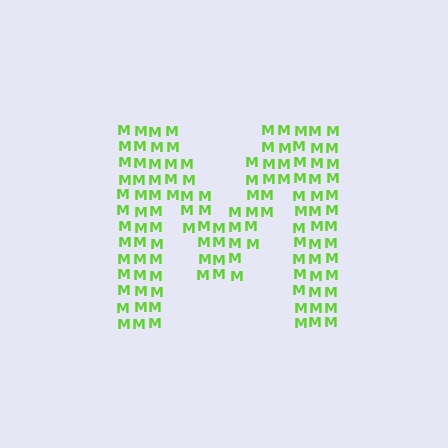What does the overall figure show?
The overall figure shows the letter M.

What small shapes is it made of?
It is made of small letter M's.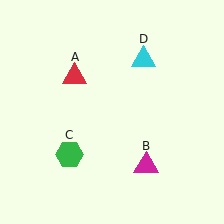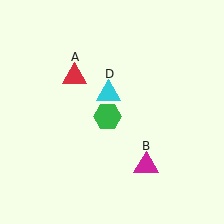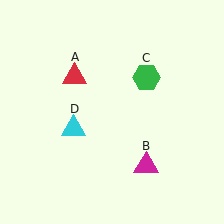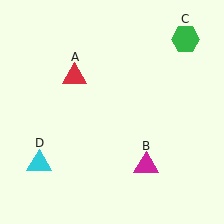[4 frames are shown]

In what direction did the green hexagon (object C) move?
The green hexagon (object C) moved up and to the right.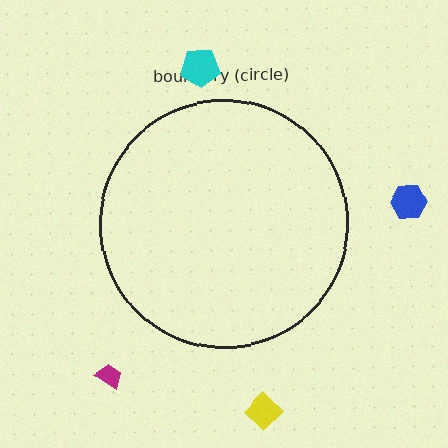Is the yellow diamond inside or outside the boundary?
Outside.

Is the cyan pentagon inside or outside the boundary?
Outside.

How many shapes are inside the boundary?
0 inside, 4 outside.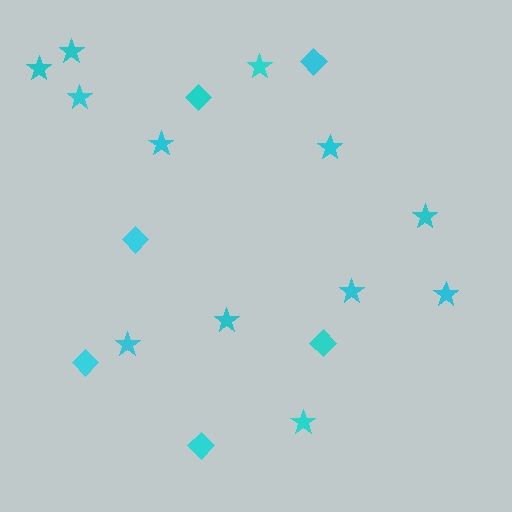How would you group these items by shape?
There are 2 groups: one group of diamonds (6) and one group of stars (12).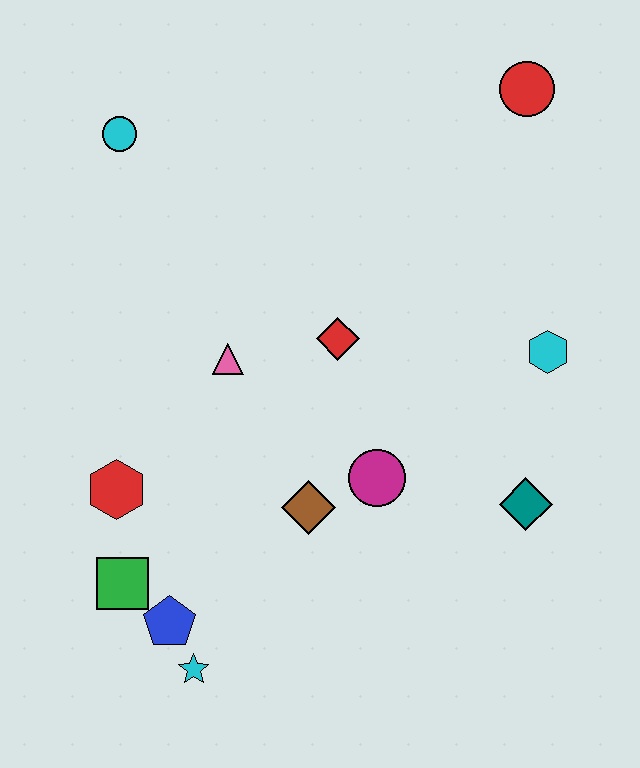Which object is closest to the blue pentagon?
The cyan star is closest to the blue pentagon.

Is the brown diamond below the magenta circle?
Yes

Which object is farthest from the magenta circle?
The cyan circle is farthest from the magenta circle.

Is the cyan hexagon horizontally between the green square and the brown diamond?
No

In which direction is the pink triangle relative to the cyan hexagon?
The pink triangle is to the left of the cyan hexagon.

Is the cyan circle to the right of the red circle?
No